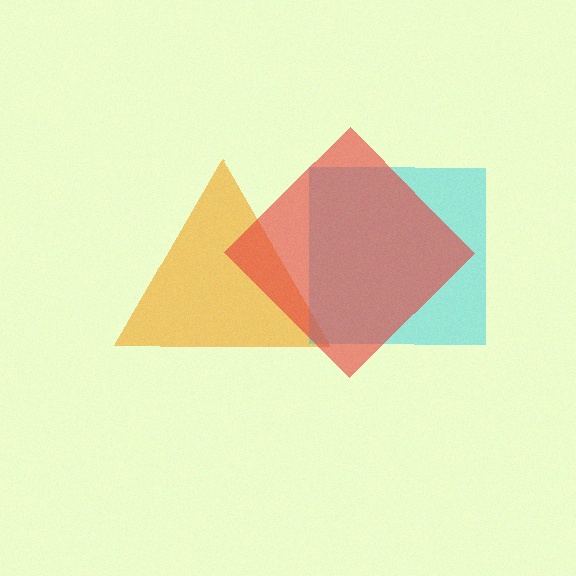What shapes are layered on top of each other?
The layered shapes are: an orange triangle, a cyan square, a red diamond.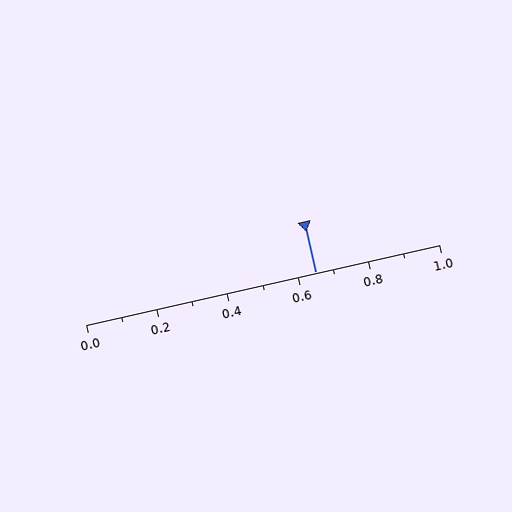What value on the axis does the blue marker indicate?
The marker indicates approximately 0.65.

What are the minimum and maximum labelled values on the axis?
The axis runs from 0.0 to 1.0.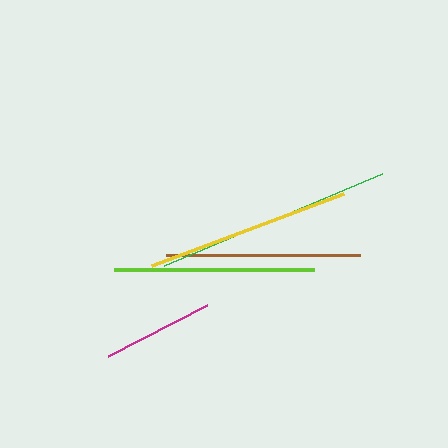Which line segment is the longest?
The green line is the longest at approximately 237 pixels.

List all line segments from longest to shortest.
From longest to shortest: green, yellow, lime, brown, magenta.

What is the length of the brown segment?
The brown segment is approximately 194 pixels long.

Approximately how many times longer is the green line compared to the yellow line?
The green line is approximately 1.2 times the length of the yellow line.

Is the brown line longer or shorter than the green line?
The green line is longer than the brown line.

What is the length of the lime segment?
The lime segment is approximately 199 pixels long.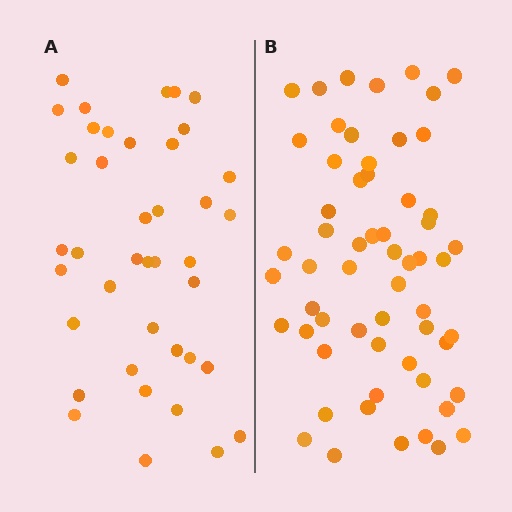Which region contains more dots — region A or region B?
Region B (the right region) has more dots.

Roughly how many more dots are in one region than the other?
Region B has approximately 20 more dots than region A.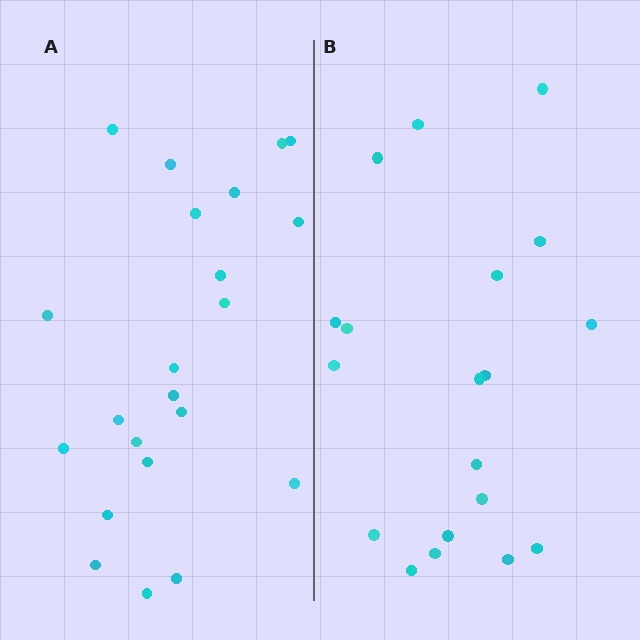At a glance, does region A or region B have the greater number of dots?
Region A (the left region) has more dots.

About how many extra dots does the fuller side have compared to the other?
Region A has just a few more — roughly 2 or 3 more dots than region B.